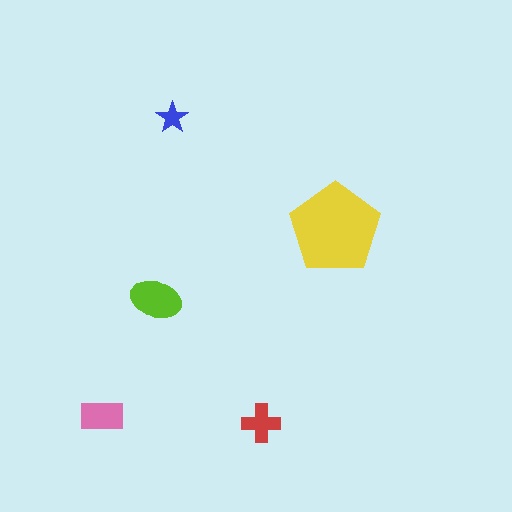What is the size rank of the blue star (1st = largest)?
5th.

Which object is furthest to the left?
The pink rectangle is leftmost.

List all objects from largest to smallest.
The yellow pentagon, the lime ellipse, the pink rectangle, the red cross, the blue star.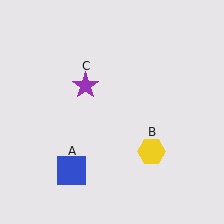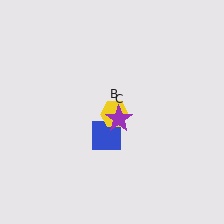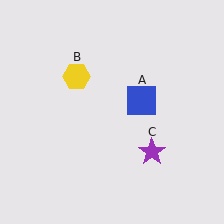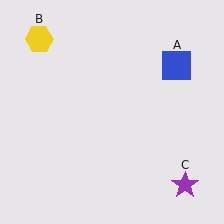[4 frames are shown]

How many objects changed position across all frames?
3 objects changed position: blue square (object A), yellow hexagon (object B), purple star (object C).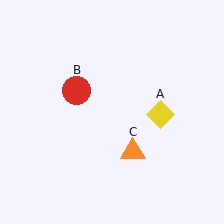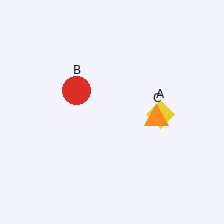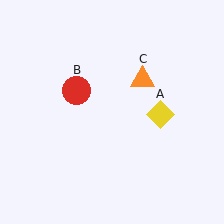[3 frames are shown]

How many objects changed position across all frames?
1 object changed position: orange triangle (object C).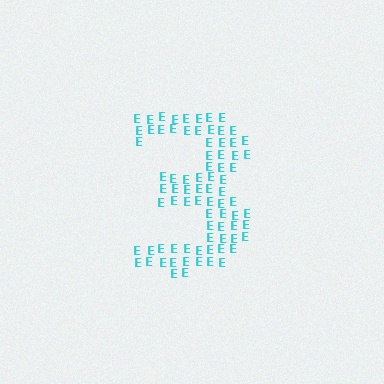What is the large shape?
The large shape is the digit 3.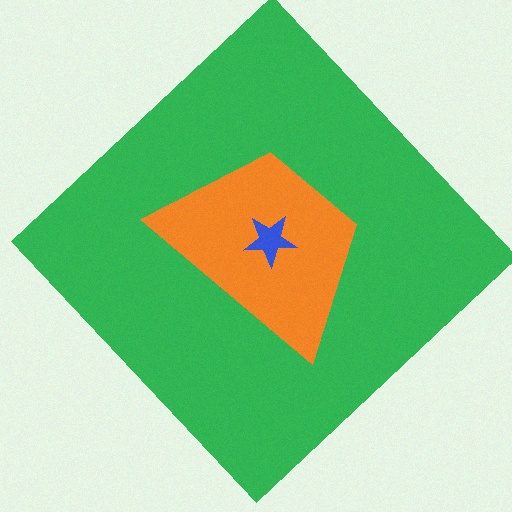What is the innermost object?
The blue star.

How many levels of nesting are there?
3.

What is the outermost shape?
The green diamond.